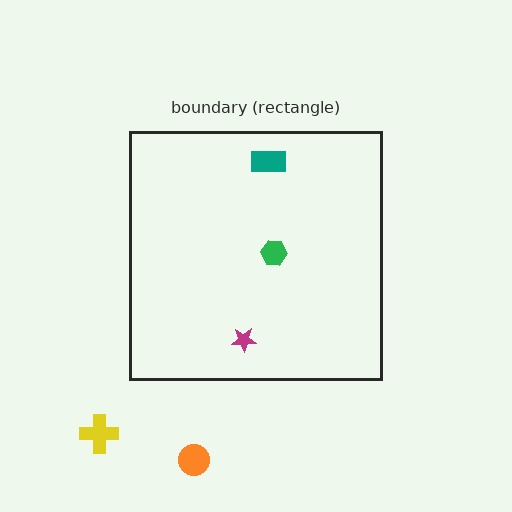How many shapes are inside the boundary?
3 inside, 2 outside.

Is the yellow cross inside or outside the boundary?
Outside.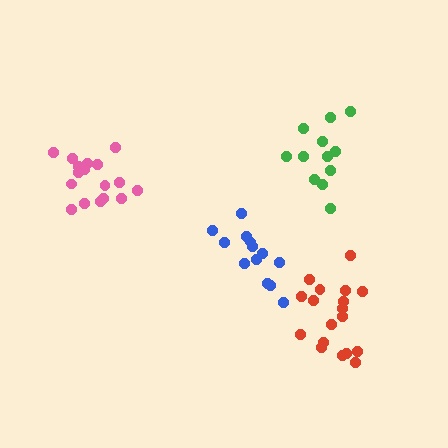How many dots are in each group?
Group 1: 13 dots, Group 2: 18 dots, Group 3: 18 dots, Group 4: 12 dots (61 total).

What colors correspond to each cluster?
The clusters are colored: blue, red, pink, green.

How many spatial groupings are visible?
There are 4 spatial groupings.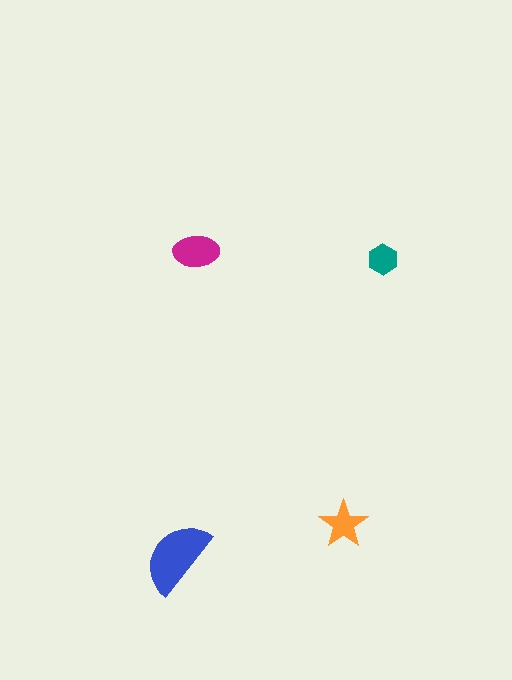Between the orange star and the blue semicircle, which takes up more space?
The blue semicircle.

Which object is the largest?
The blue semicircle.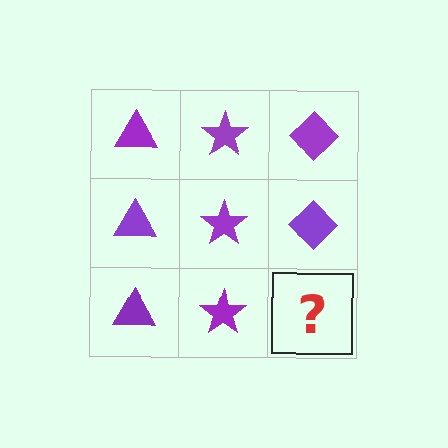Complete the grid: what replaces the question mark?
The question mark should be replaced with a purple diamond.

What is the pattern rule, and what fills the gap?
The rule is that each column has a consistent shape. The gap should be filled with a purple diamond.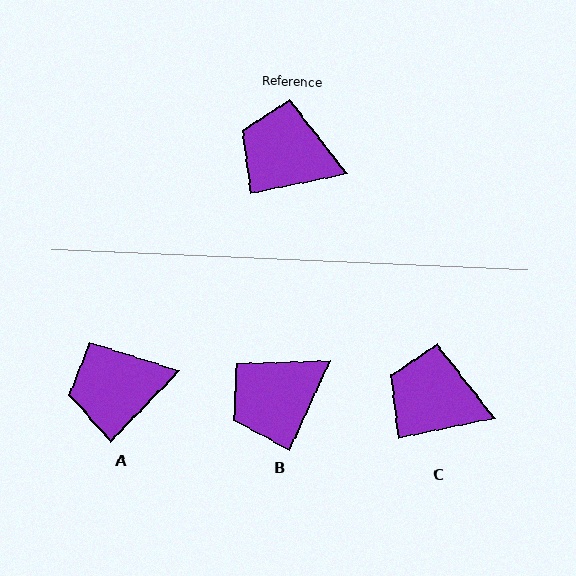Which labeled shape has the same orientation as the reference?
C.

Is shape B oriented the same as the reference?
No, it is off by about 54 degrees.